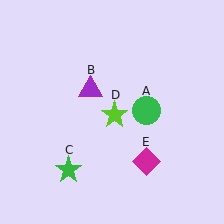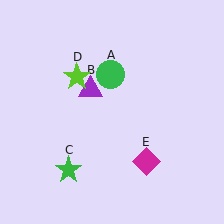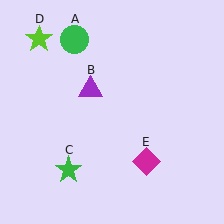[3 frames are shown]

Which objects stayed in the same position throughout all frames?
Purple triangle (object B) and green star (object C) and magenta diamond (object E) remained stationary.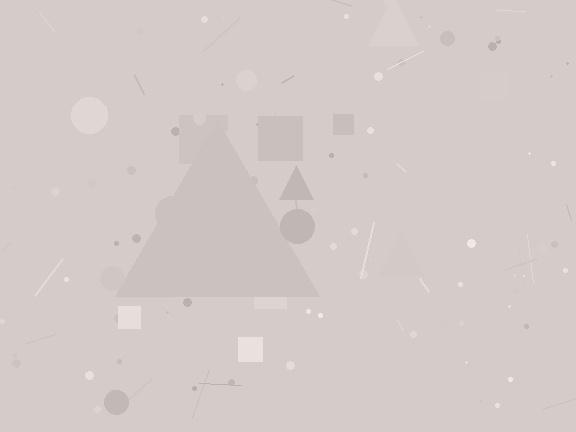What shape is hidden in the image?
A triangle is hidden in the image.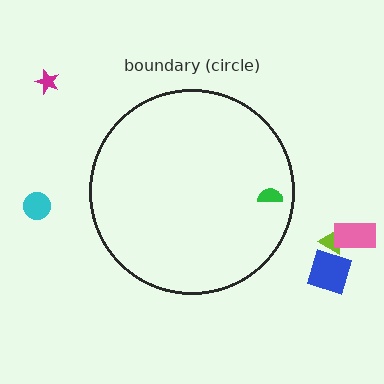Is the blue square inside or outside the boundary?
Outside.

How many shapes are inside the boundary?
1 inside, 5 outside.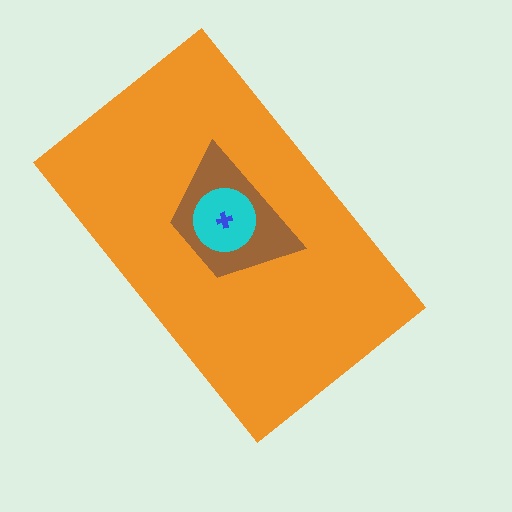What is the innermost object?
The blue cross.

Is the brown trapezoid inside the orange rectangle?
Yes.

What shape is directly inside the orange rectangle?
The brown trapezoid.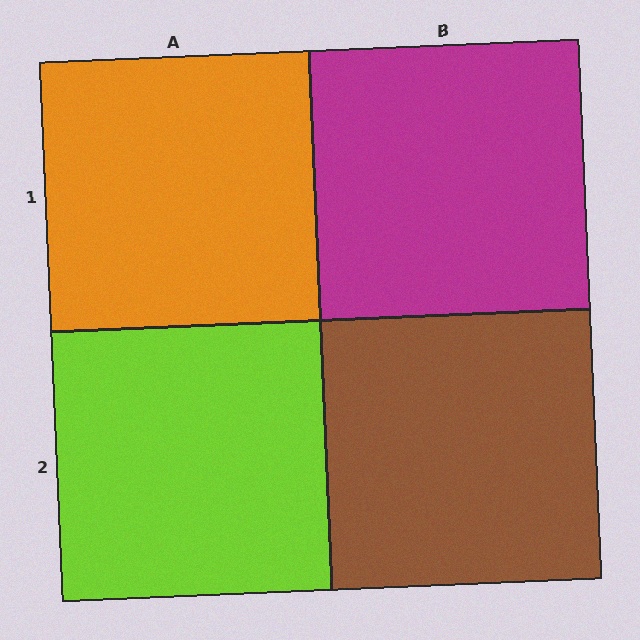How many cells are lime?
1 cell is lime.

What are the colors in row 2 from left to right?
Lime, brown.